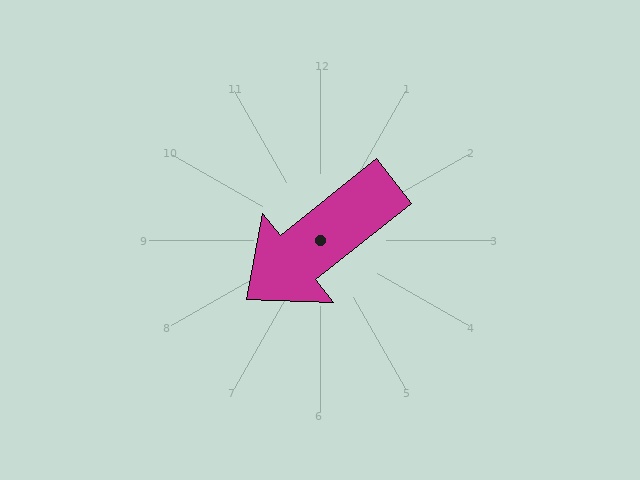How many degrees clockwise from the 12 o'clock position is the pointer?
Approximately 231 degrees.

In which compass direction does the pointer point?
Southwest.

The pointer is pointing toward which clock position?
Roughly 8 o'clock.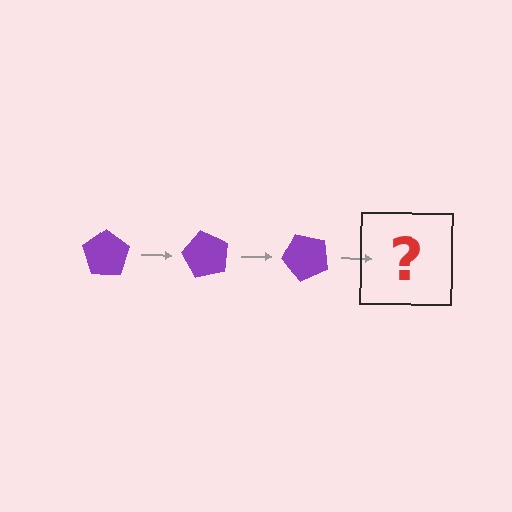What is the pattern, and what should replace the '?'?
The pattern is that the pentagon rotates 60 degrees each step. The '?' should be a purple pentagon rotated 180 degrees.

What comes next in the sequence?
The next element should be a purple pentagon rotated 180 degrees.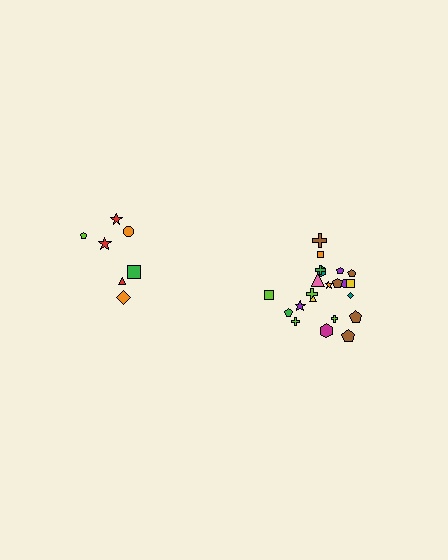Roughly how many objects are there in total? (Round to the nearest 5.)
Roughly 30 objects in total.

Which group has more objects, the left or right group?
The right group.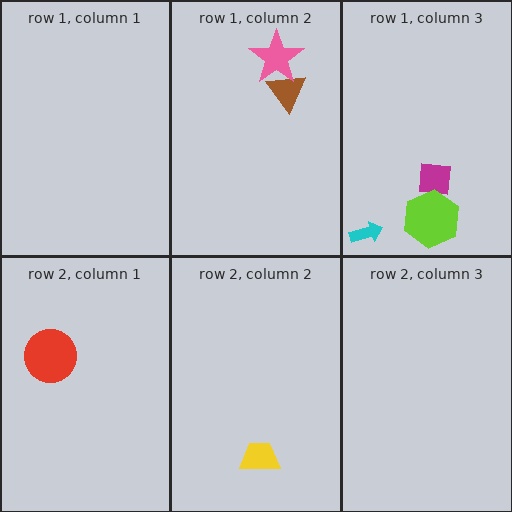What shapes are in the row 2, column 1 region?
The red circle.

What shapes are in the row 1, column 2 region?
The brown triangle, the pink star.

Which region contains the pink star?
The row 1, column 2 region.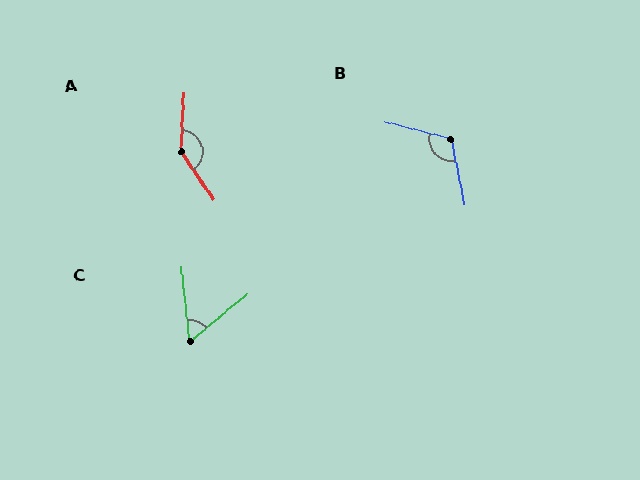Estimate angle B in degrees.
Approximately 117 degrees.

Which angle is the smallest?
C, at approximately 57 degrees.